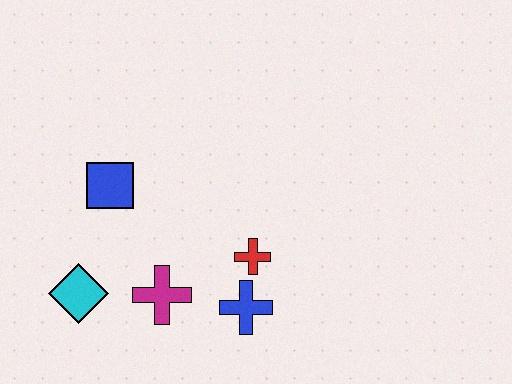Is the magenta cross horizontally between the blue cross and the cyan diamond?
Yes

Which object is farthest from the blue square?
The blue cross is farthest from the blue square.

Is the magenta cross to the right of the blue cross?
No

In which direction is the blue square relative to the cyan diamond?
The blue square is above the cyan diamond.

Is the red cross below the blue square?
Yes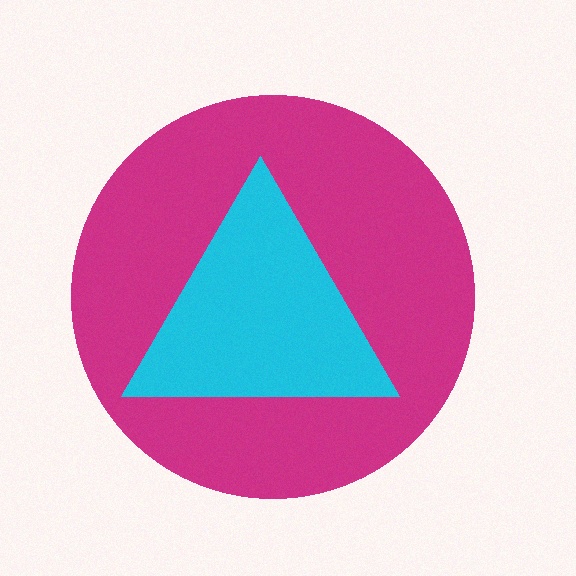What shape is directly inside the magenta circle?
The cyan triangle.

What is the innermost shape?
The cyan triangle.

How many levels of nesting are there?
2.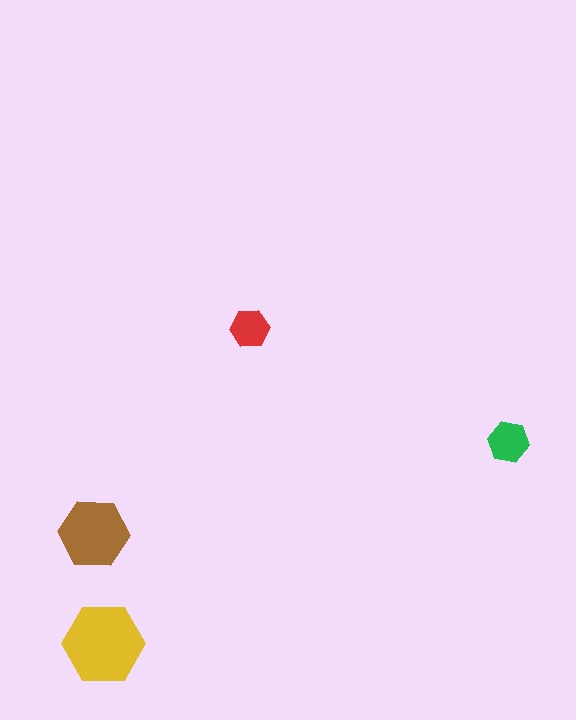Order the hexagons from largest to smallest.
the yellow one, the brown one, the green one, the red one.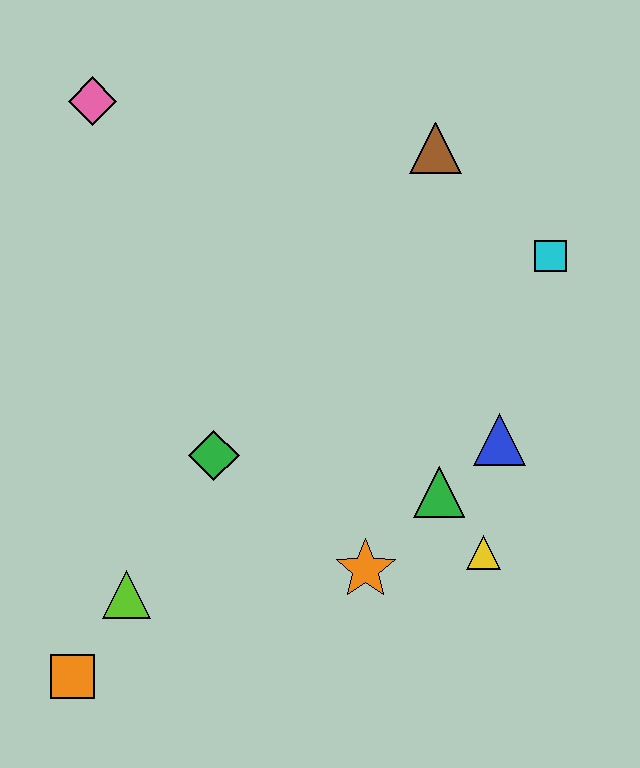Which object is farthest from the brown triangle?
The orange square is farthest from the brown triangle.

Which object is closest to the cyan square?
The brown triangle is closest to the cyan square.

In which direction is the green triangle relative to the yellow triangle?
The green triangle is above the yellow triangle.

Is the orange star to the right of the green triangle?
No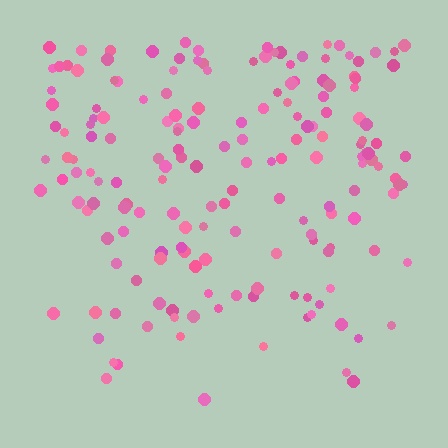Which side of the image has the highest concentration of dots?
The top.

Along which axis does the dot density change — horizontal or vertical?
Vertical.